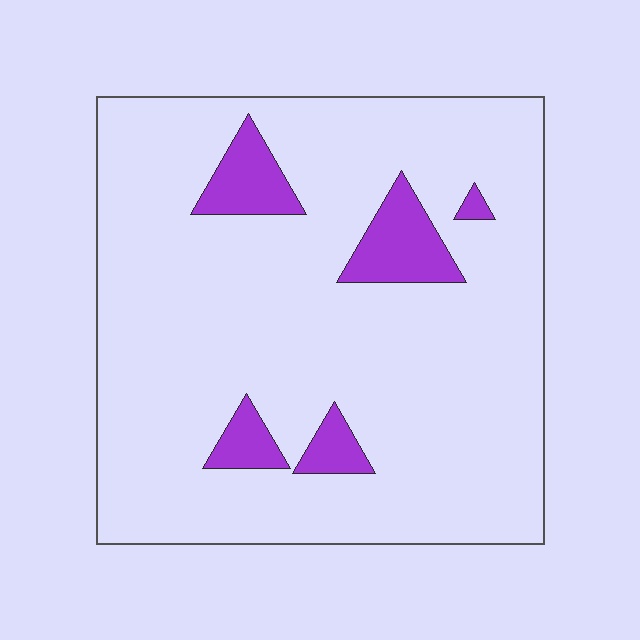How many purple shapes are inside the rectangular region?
5.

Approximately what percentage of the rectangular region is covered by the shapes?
Approximately 10%.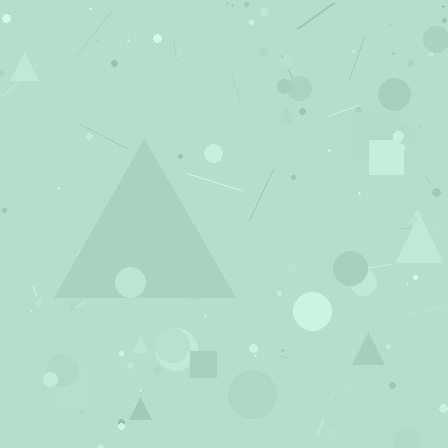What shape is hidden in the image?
A triangle is hidden in the image.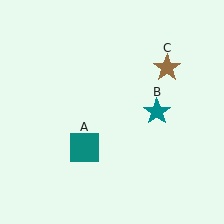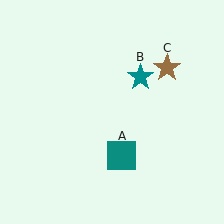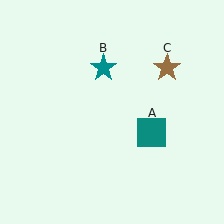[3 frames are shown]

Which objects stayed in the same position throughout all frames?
Brown star (object C) remained stationary.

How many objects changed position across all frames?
2 objects changed position: teal square (object A), teal star (object B).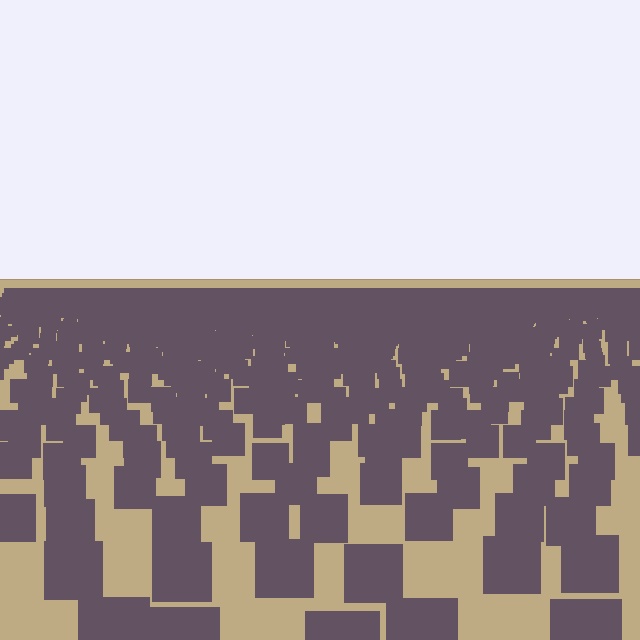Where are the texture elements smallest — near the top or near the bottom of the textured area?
Near the top.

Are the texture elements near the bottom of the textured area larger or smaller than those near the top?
Larger. Near the bottom, elements are closer to the viewer and appear at a bigger on-screen size.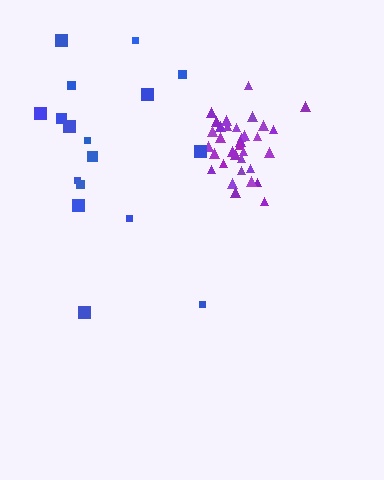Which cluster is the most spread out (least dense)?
Blue.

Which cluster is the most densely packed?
Purple.